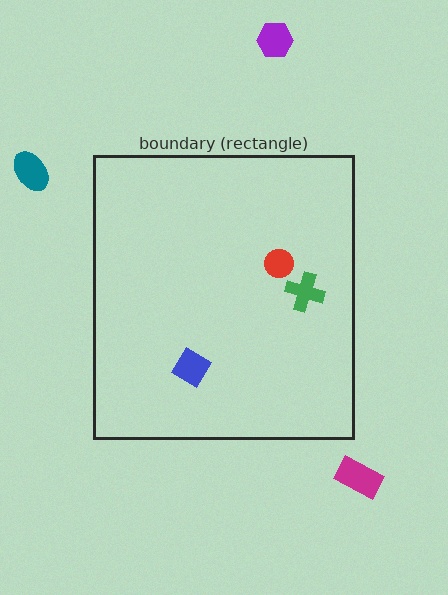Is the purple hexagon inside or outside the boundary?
Outside.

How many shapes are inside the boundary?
3 inside, 3 outside.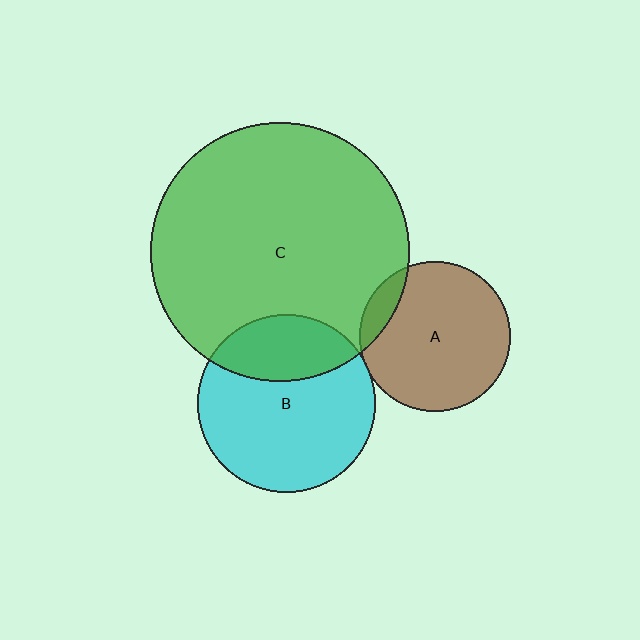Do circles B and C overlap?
Yes.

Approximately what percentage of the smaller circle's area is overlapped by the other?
Approximately 30%.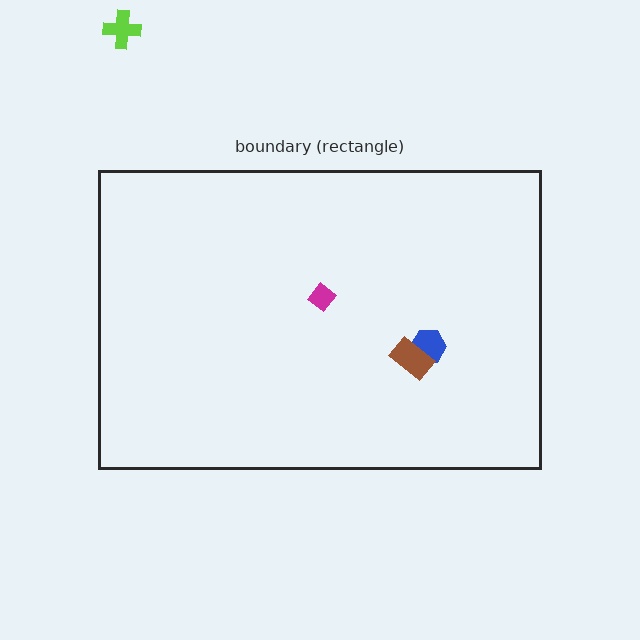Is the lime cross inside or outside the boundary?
Outside.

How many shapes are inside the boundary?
3 inside, 1 outside.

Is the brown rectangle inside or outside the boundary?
Inside.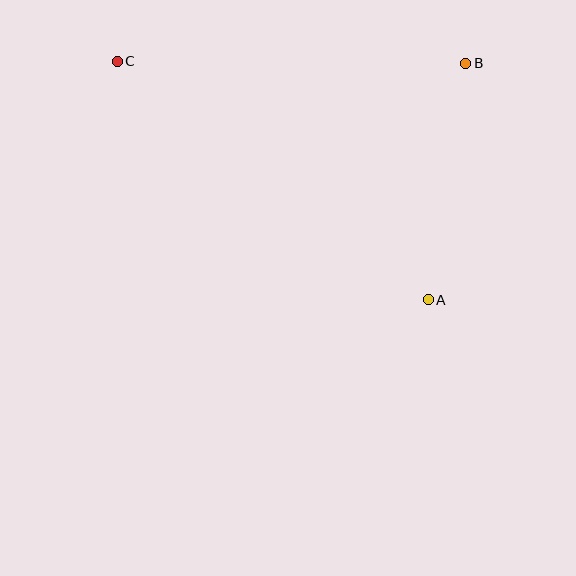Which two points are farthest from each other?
Points A and C are farthest from each other.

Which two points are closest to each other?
Points A and B are closest to each other.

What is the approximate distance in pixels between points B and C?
The distance between B and C is approximately 348 pixels.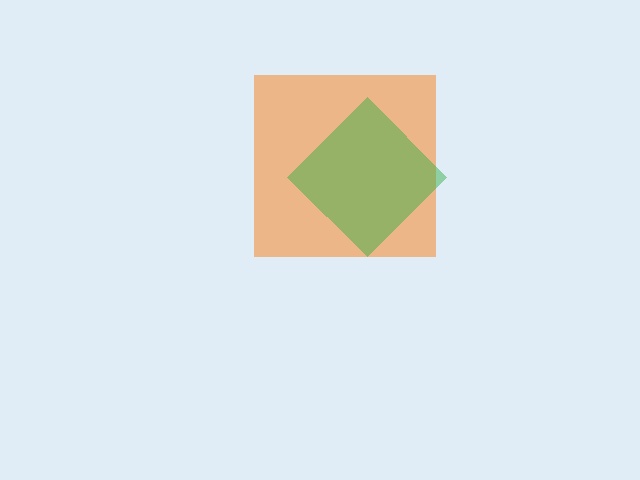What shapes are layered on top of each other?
The layered shapes are: an orange square, a green diamond.